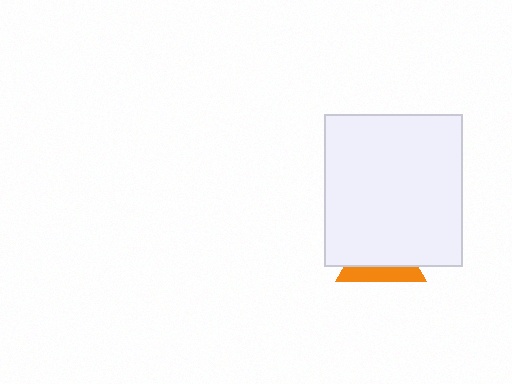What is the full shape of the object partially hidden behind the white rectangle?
The partially hidden object is an orange triangle.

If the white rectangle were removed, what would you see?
You would see the complete orange triangle.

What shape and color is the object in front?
The object in front is a white rectangle.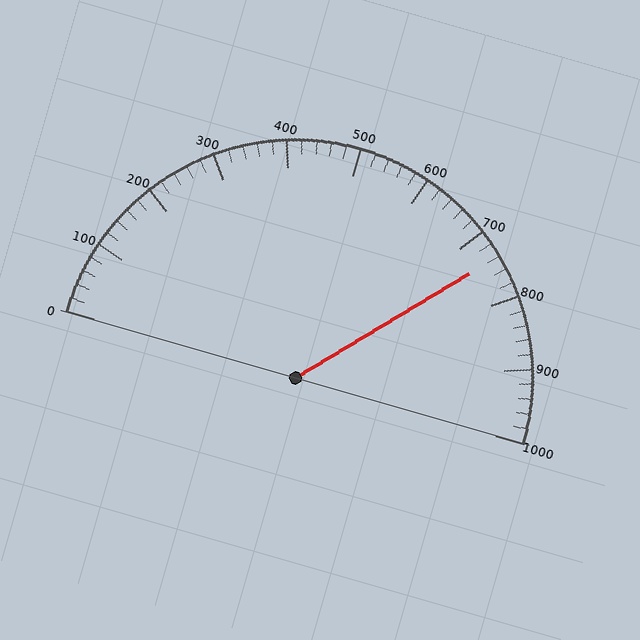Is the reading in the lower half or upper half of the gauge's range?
The reading is in the upper half of the range (0 to 1000).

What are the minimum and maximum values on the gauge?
The gauge ranges from 0 to 1000.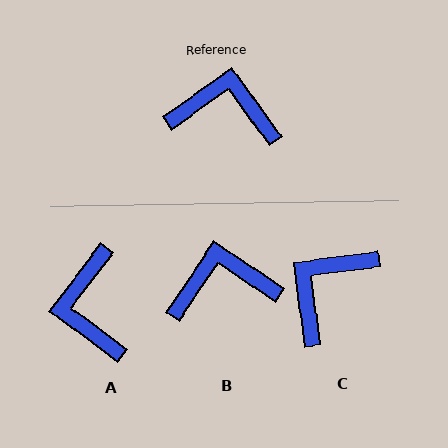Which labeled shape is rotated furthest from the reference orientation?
A, about 108 degrees away.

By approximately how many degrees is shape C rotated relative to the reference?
Approximately 62 degrees counter-clockwise.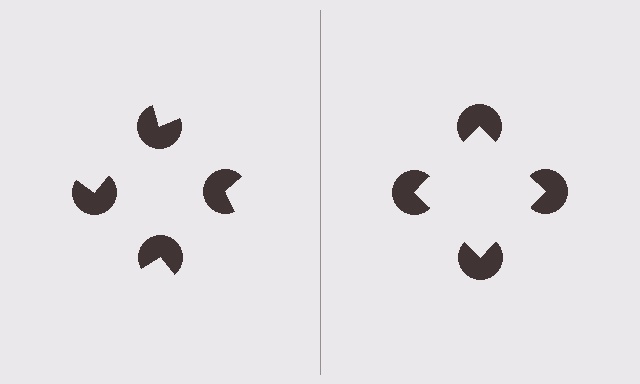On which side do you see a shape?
An illusory square appears on the right side. On the left side the wedge cuts are rotated, so no coherent shape forms.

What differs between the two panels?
The pac-man discs are positioned identically on both sides; only the wedge orientations differ. On the right they align to a square; on the left they are misaligned.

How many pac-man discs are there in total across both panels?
8 — 4 on each side.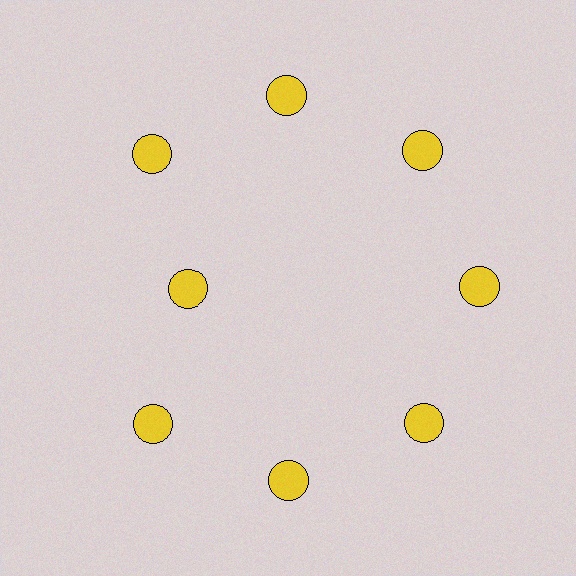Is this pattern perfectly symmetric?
No. The 8 yellow circles are arranged in a ring, but one element near the 9 o'clock position is pulled inward toward the center, breaking the 8-fold rotational symmetry.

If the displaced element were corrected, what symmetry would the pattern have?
It would have 8-fold rotational symmetry — the pattern would map onto itself every 45 degrees.